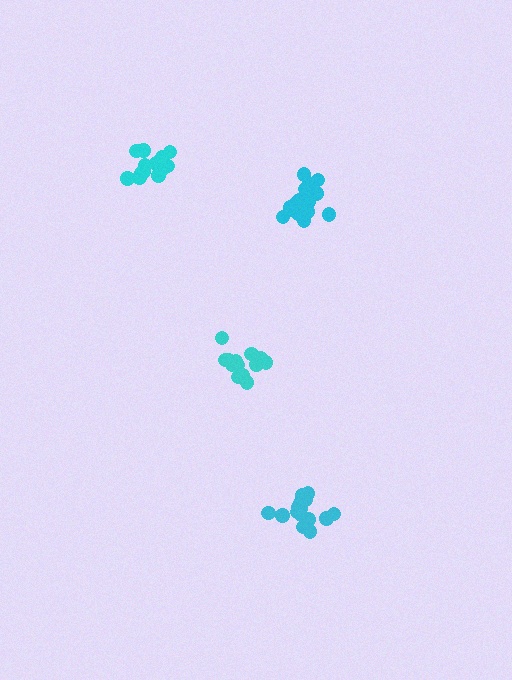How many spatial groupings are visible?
There are 4 spatial groupings.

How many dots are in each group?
Group 1: 14 dots, Group 2: 18 dots, Group 3: 15 dots, Group 4: 15 dots (62 total).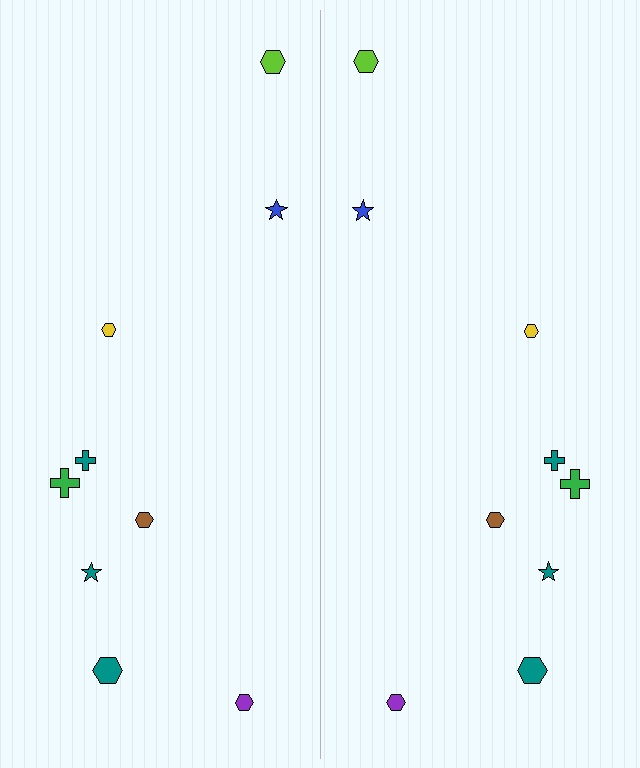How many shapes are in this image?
There are 18 shapes in this image.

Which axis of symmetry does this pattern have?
The pattern has a vertical axis of symmetry running through the center of the image.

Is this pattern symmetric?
Yes, this pattern has bilateral (reflection) symmetry.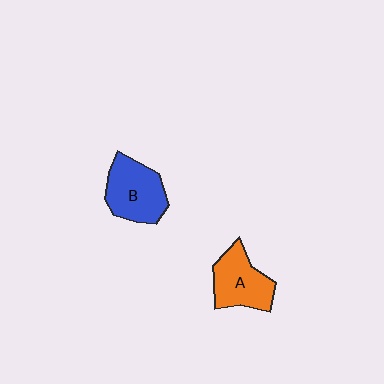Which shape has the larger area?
Shape B (blue).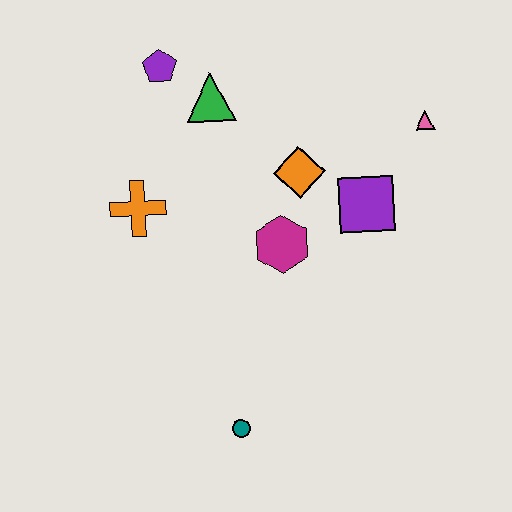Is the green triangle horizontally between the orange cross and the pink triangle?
Yes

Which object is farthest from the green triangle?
The teal circle is farthest from the green triangle.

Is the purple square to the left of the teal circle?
No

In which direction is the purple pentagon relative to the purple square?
The purple pentagon is to the left of the purple square.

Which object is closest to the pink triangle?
The purple square is closest to the pink triangle.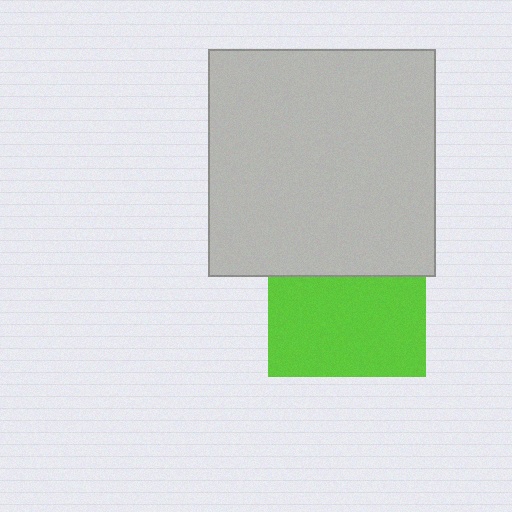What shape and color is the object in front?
The object in front is a light gray square.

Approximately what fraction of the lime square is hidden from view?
Roughly 37% of the lime square is hidden behind the light gray square.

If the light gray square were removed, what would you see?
You would see the complete lime square.